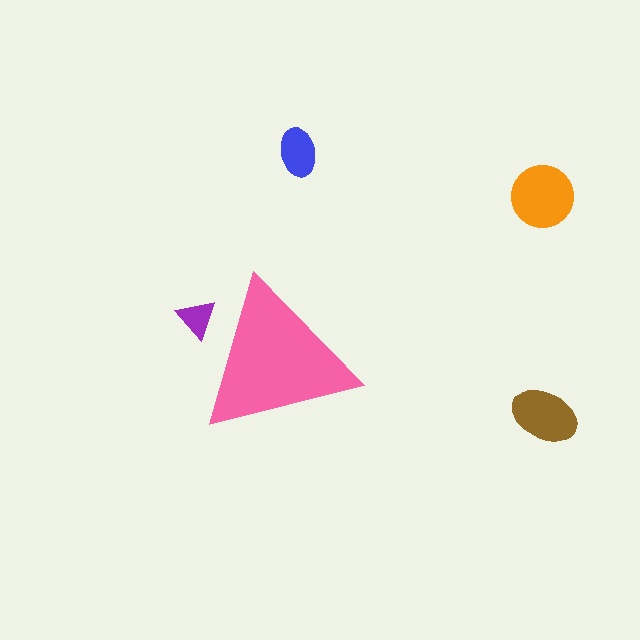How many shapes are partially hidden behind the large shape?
1 shape is partially hidden.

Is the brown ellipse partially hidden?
No, the brown ellipse is fully visible.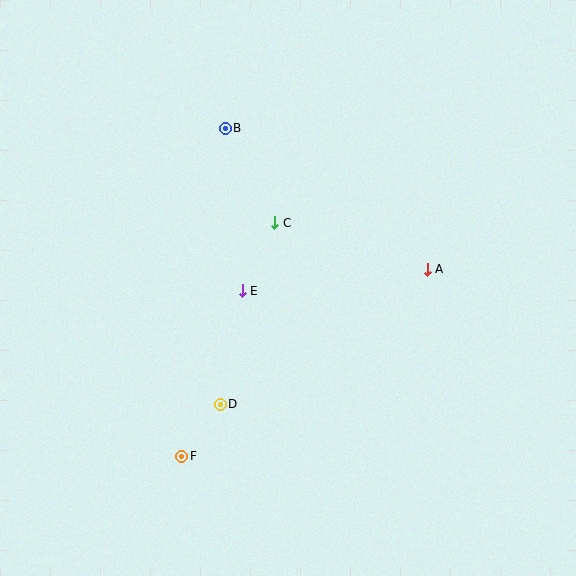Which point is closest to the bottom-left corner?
Point F is closest to the bottom-left corner.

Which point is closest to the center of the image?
Point E at (242, 291) is closest to the center.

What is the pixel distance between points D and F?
The distance between D and F is 65 pixels.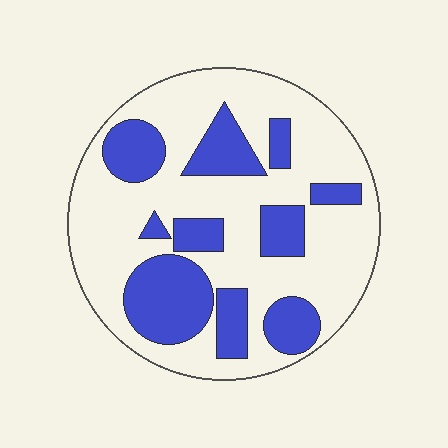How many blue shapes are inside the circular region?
10.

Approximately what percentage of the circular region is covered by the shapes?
Approximately 30%.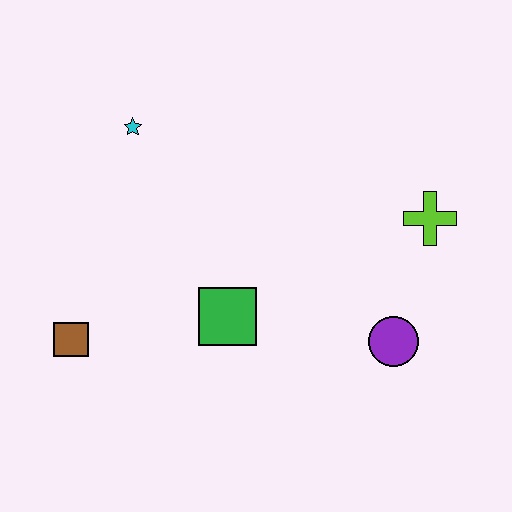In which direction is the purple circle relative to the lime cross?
The purple circle is below the lime cross.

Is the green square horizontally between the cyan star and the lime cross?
Yes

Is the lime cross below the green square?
No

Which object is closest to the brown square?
The green square is closest to the brown square.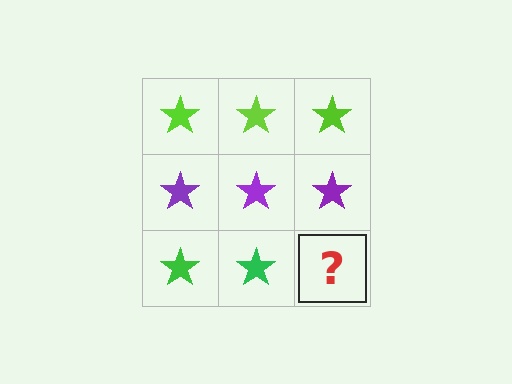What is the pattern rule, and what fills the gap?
The rule is that each row has a consistent color. The gap should be filled with a green star.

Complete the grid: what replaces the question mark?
The question mark should be replaced with a green star.